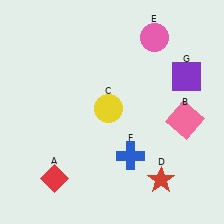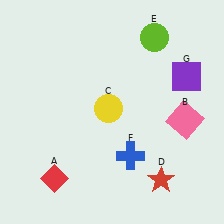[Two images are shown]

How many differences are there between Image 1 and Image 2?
There is 1 difference between the two images.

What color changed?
The circle (E) changed from pink in Image 1 to lime in Image 2.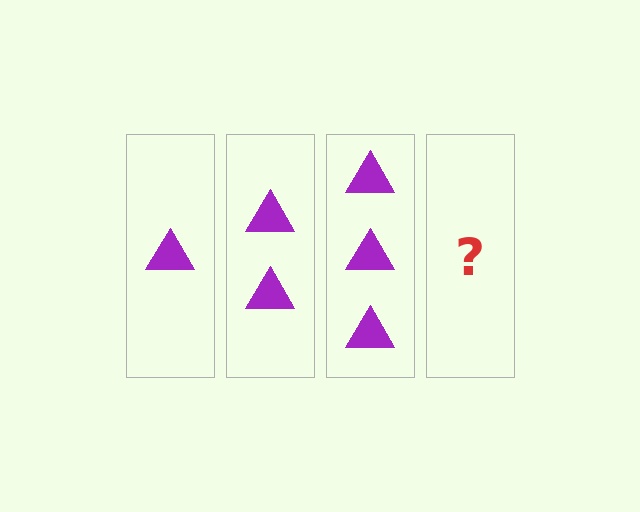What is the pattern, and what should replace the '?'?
The pattern is that each step adds one more triangle. The '?' should be 4 triangles.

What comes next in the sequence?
The next element should be 4 triangles.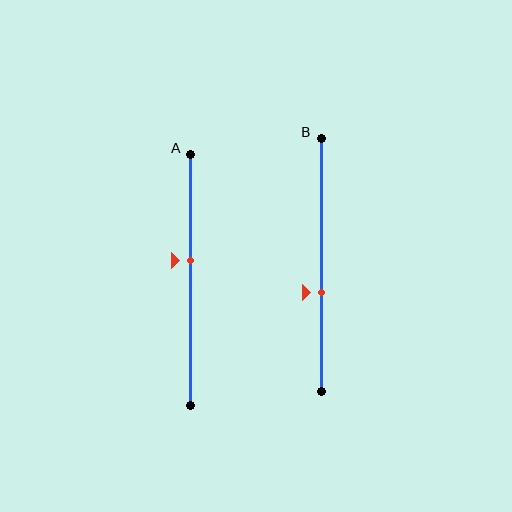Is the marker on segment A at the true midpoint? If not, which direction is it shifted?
No, the marker on segment A is shifted upward by about 8% of the segment length.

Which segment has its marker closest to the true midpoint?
Segment A has its marker closest to the true midpoint.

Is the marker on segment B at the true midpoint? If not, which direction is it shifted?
No, the marker on segment B is shifted downward by about 11% of the segment length.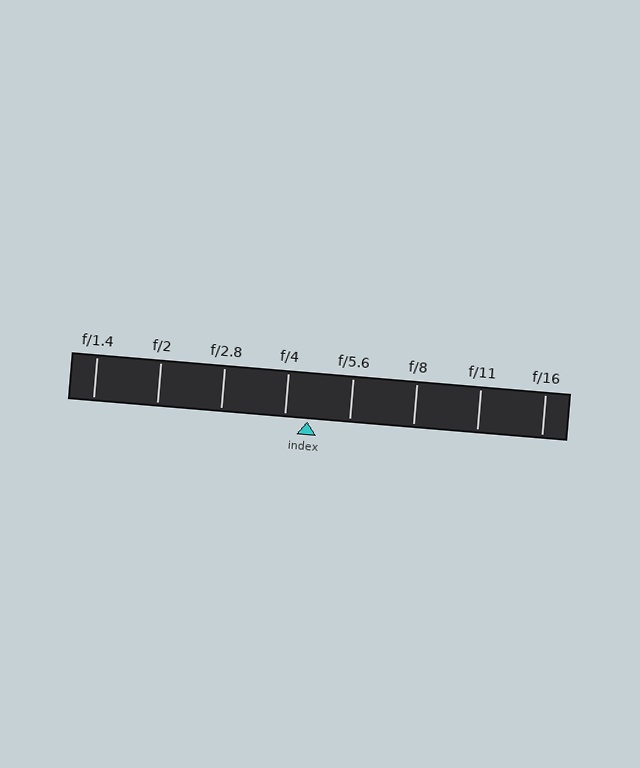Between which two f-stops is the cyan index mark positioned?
The index mark is between f/4 and f/5.6.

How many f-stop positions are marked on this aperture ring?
There are 8 f-stop positions marked.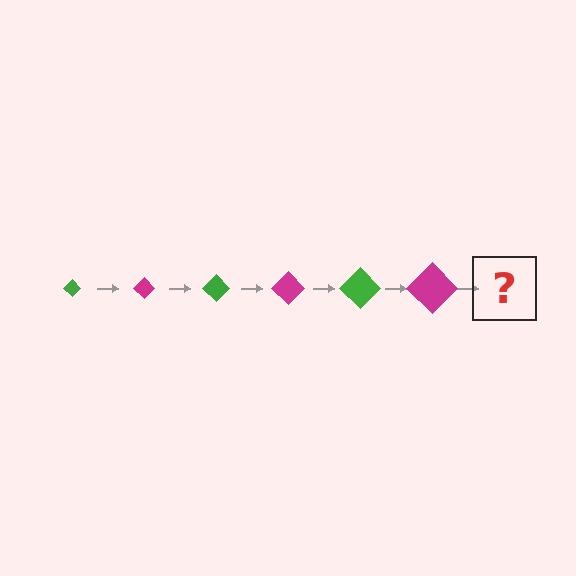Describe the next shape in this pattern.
It should be a green diamond, larger than the previous one.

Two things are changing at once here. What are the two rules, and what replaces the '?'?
The two rules are that the diamond grows larger each step and the color cycles through green and magenta. The '?' should be a green diamond, larger than the previous one.